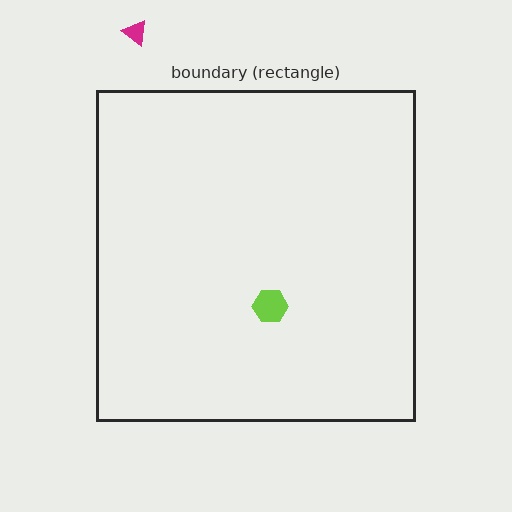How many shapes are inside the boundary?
1 inside, 1 outside.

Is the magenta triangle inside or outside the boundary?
Outside.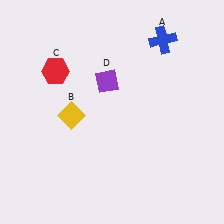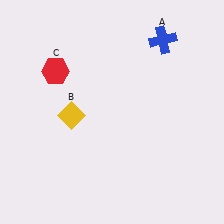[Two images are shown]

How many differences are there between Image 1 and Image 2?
There is 1 difference between the two images.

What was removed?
The purple diamond (D) was removed in Image 2.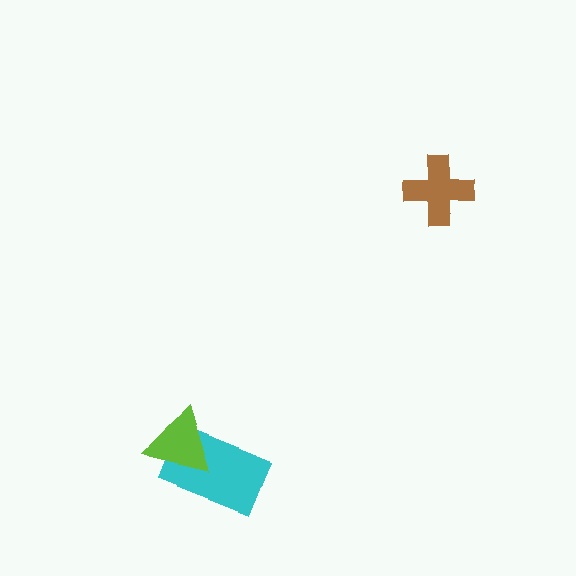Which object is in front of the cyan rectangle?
The lime triangle is in front of the cyan rectangle.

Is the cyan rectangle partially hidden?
Yes, it is partially covered by another shape.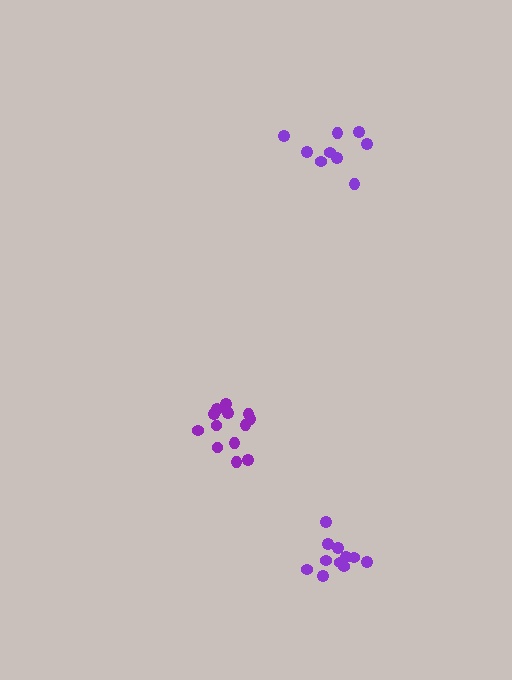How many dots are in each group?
Group 1: 13 dots, Group 2: 11 dots, Group 3: 9 dots (33 total).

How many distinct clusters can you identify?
There are 3 distinct clusters.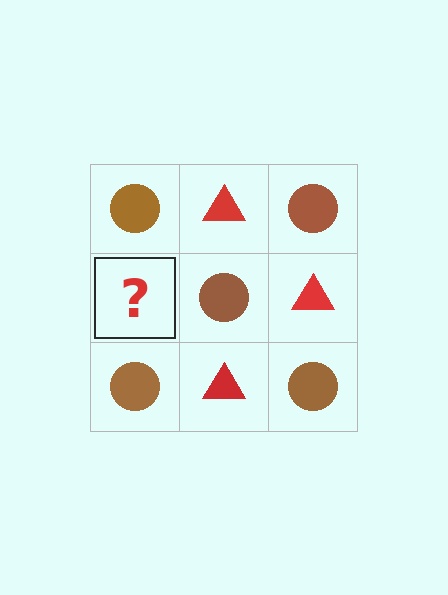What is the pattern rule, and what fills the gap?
The rule is that it alternates brown circle and red triangle in a checkerboard pattern. The gap should be filled with a red triangle.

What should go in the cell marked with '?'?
The missing cell should contain a red triangle.